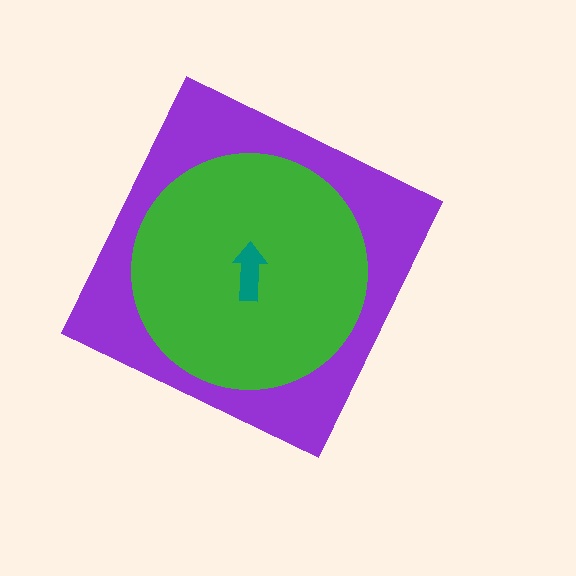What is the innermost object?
The teal arrow.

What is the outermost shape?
The purple diamond.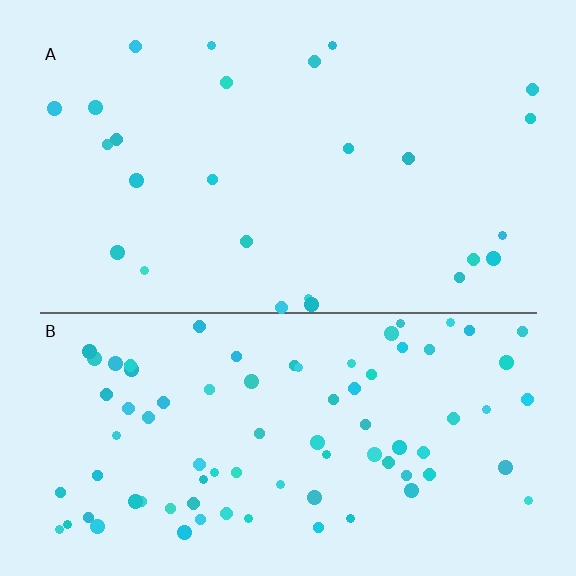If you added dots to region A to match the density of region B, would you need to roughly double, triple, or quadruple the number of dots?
Approximately triple.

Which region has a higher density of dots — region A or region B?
B (the bottom).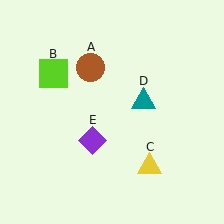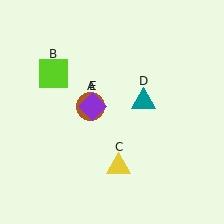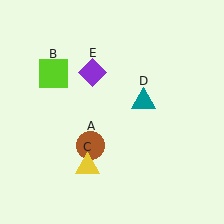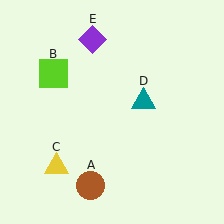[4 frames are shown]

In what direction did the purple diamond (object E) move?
The purple diamond (object E) moved up.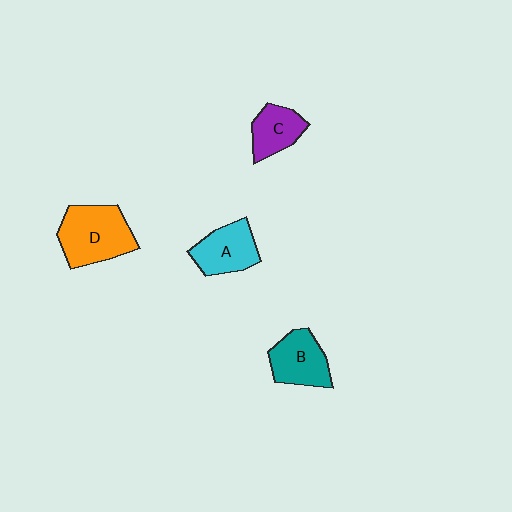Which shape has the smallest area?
Shape C (purple).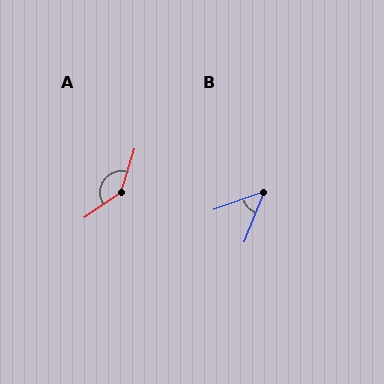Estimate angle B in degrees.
Approximately 49 degrees.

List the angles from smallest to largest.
B (49°), A (142°).